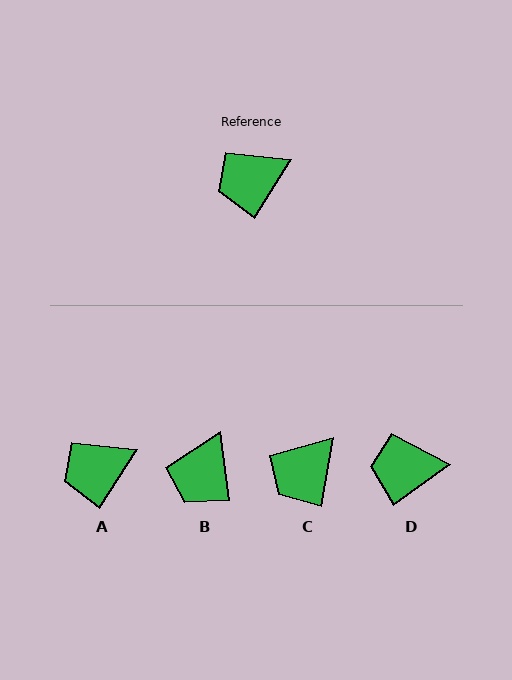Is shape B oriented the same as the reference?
No, it is off by about 40 degrees.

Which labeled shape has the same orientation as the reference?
A.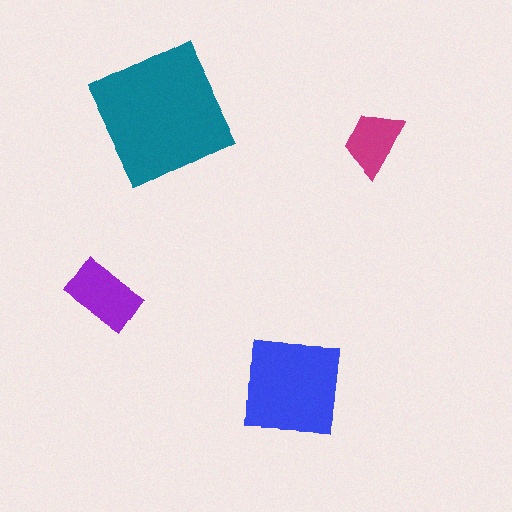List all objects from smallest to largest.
The magenta trapezoid, the purple rectangle, the blue square, the teal square.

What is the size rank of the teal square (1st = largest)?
1st.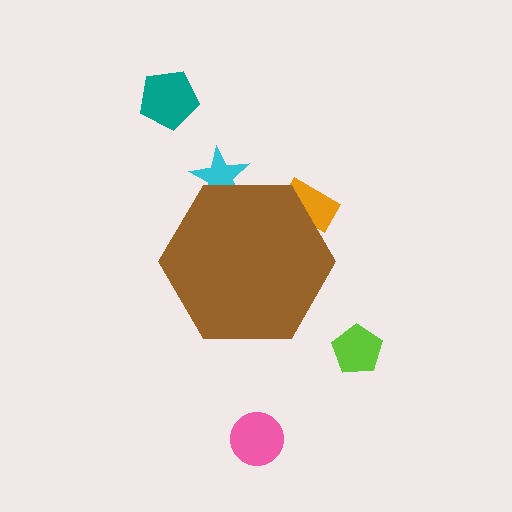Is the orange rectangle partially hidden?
Yes, the orange rectangle is partially hidden behind the brown hexagon.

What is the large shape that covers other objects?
A brown hexagon.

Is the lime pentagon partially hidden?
No, the lime pentagon is fully visible.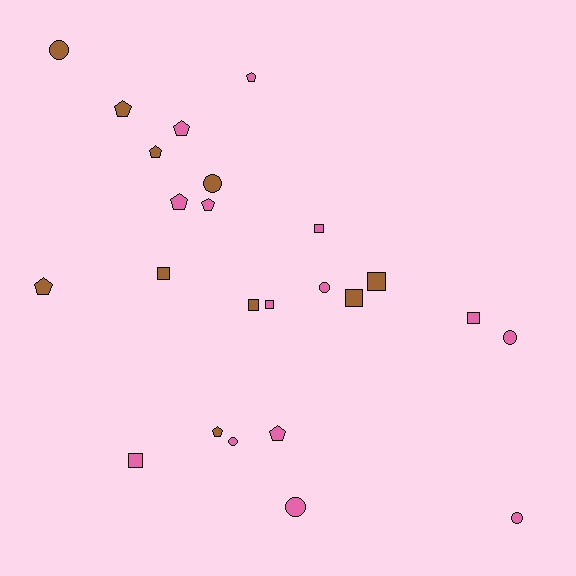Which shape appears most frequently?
Pentagon, with 9 objects.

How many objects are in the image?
There are 24 objects.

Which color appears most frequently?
Pink, with 14 objects.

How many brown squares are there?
There are 4 brown squares.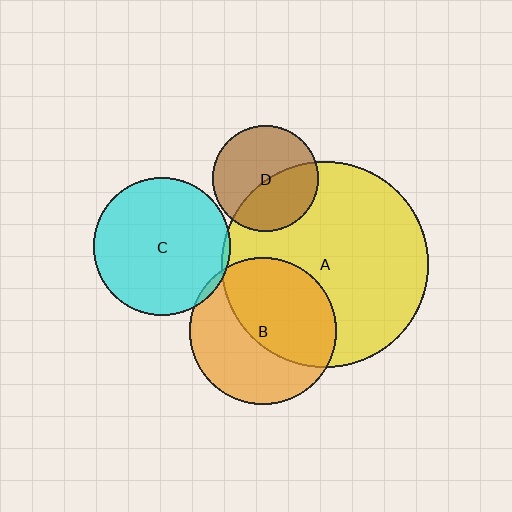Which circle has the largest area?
Circle A (yellow).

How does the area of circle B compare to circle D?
Approximately 1.9 times.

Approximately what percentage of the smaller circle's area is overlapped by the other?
Approximately 45%.